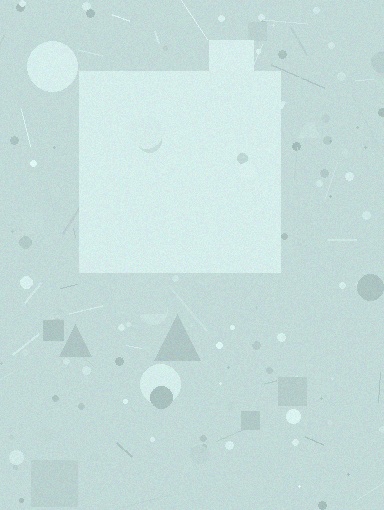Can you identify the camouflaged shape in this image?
The camouflaged shape is a square.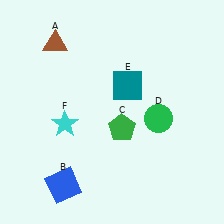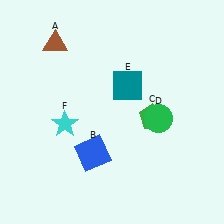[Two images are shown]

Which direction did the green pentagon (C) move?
The green pentagon (C) moved right.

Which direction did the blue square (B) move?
The blue square (B) moved up.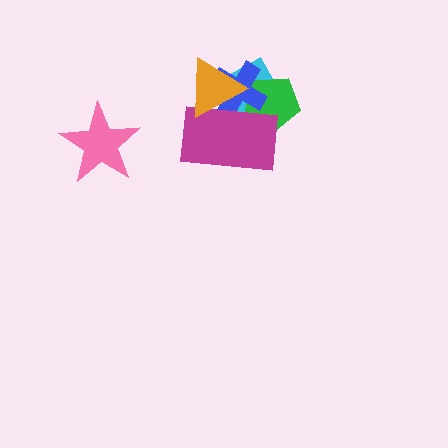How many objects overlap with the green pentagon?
3 objects overlap with the green pentagon.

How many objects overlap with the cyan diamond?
4 objects overlap with the cyan diamond.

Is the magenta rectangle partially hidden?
Yes, it is partially covered by another shape.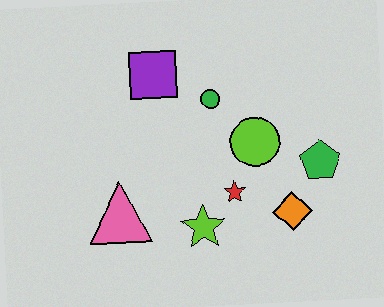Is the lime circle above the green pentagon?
Yes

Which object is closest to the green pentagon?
The orange diamond is closest to the green pentagon.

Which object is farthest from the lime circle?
The pink triangle is farthest from the lime circle.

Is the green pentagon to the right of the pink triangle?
Yes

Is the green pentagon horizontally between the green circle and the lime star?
No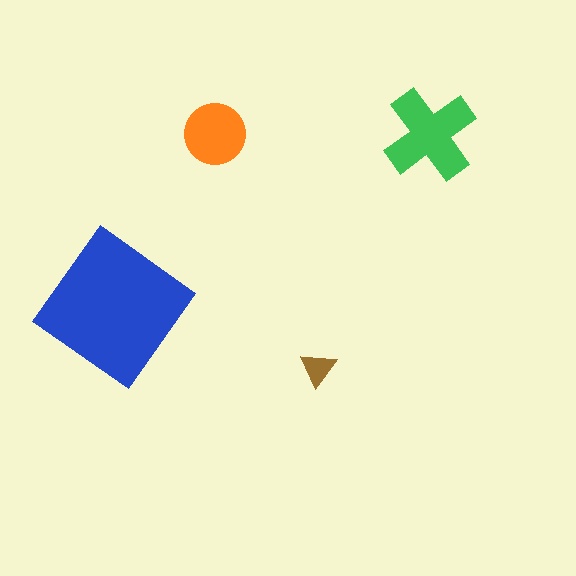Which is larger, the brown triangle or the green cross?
The green cross.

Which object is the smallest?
The brown triangle.